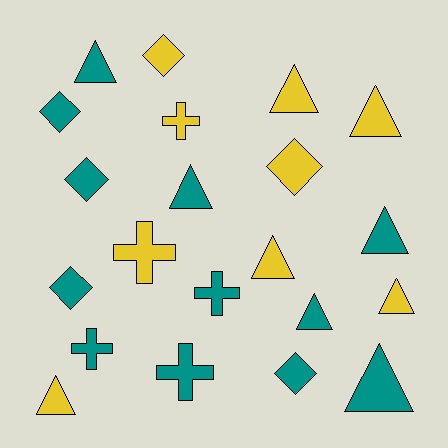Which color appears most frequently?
Teal, with 12 objects.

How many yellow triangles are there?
There are 5 yellow triangles.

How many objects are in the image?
There are 21 objects.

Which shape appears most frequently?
Triangle, with 10 objects.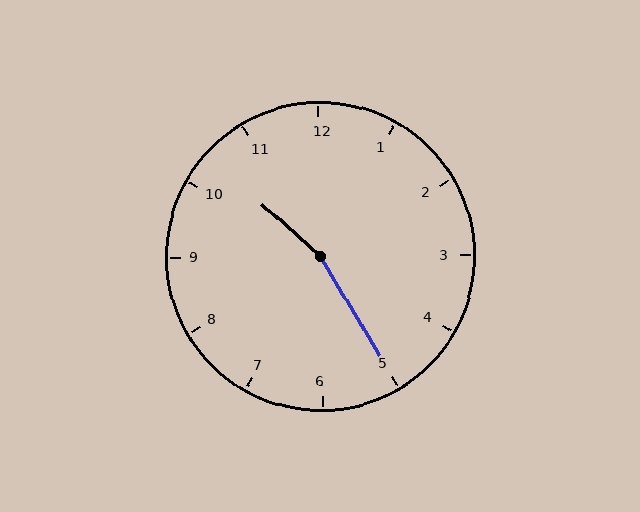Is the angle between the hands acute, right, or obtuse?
It is obtuse.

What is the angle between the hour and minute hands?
Approximately 162 degrees.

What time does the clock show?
10:25.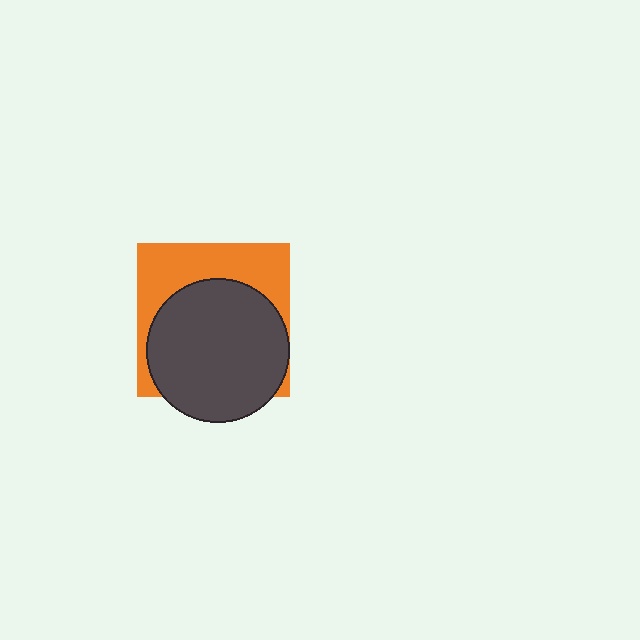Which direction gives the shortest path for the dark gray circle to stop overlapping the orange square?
Moving down gives the shortest separation.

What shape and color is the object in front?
The object in front is a dark gray circle.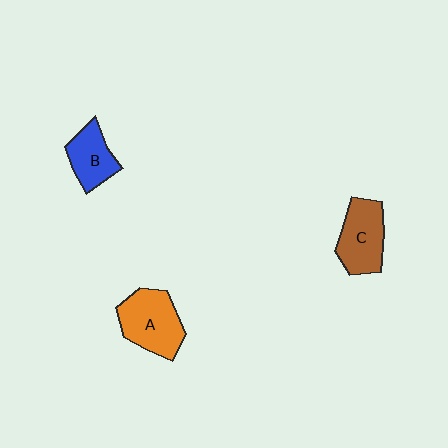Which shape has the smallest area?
Shape B (blue).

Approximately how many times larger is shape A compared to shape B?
Approximately 1.4 times.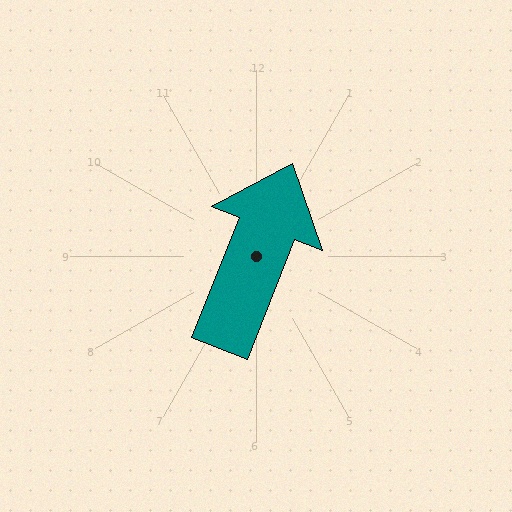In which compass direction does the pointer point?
North.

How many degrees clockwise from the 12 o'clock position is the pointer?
Approximately 22 degrees.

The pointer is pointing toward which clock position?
Roughly 1 o'clock.